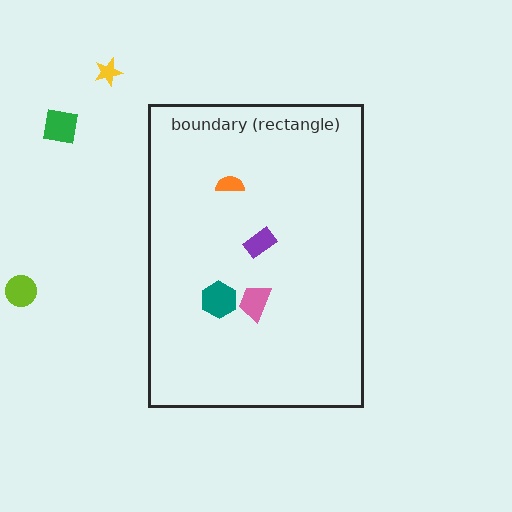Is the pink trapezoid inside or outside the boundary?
Inside.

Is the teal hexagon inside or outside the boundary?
Inside.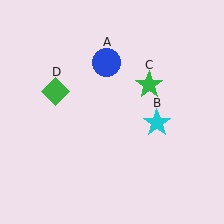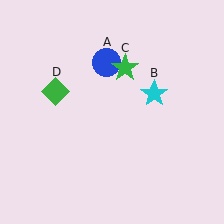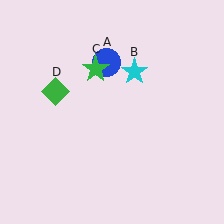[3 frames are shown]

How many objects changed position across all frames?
2 objects changed position: cyan star (object B), green star (object C).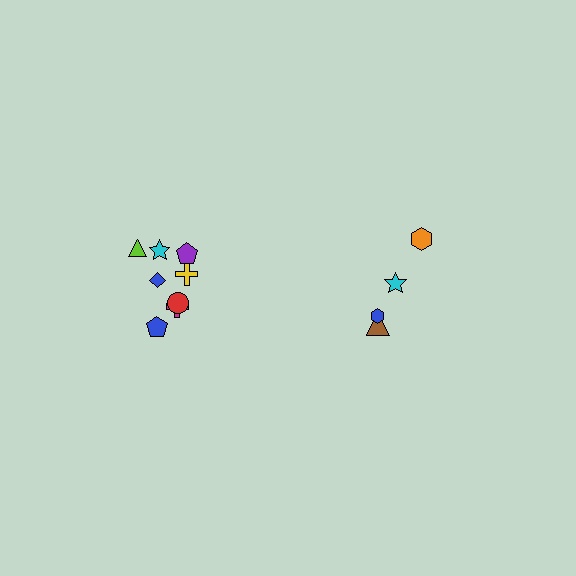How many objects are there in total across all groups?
There are 12 objects.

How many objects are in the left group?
There are 8 objects.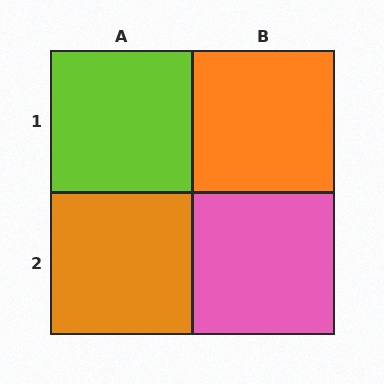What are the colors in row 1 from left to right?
Lime, orange.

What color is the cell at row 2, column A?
Orange.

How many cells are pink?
1 cell is pink.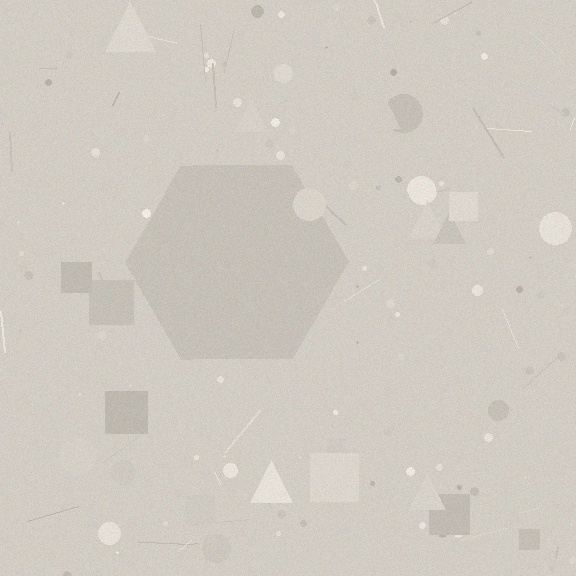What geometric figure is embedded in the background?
A hexagon is embedded in the background.